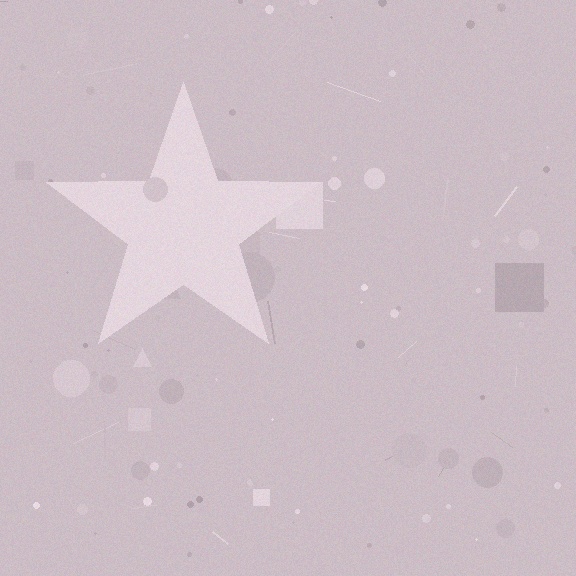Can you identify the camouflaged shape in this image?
The camouflaged shape is a star.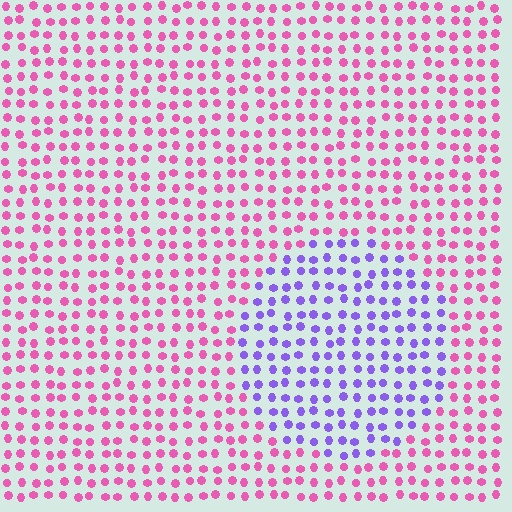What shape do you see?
I see a circle.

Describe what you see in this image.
The image is filled with small pink elements in a uniform arrangement. A circle-shaped region is visible where the elements are tinted to a slightly different hue, forming a subtle color boundary.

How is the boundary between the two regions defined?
The boundary is defined purely by a slight shift in hue (about 63 degrees). Spacing, size, and orientation are identical on both sides.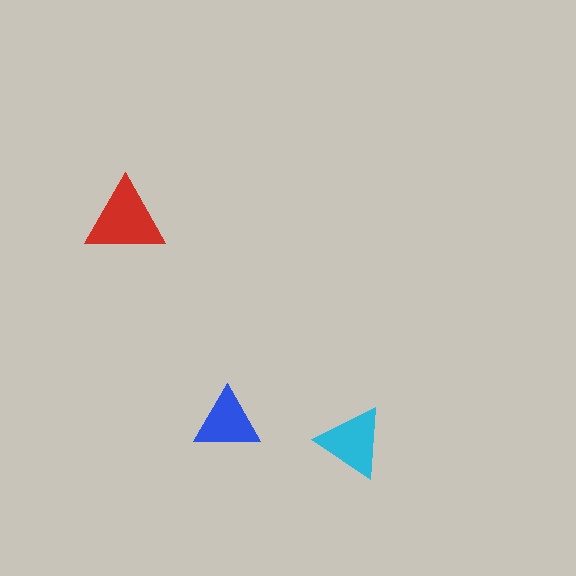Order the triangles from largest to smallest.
the red one, the cyan one, the blue one.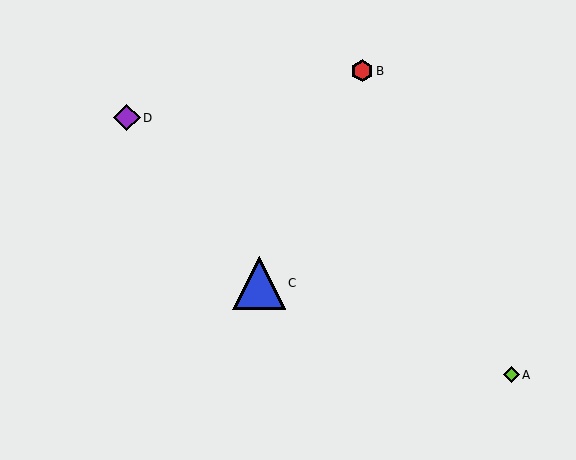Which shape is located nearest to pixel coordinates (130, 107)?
The purple diamond (labeled D) at (127, 118) is nearest to that location.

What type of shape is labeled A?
Shape A is a lime diamond.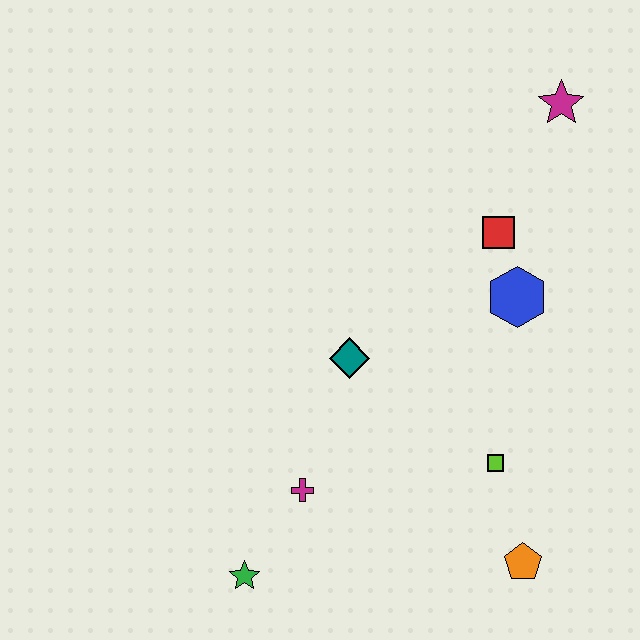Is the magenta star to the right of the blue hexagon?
Yes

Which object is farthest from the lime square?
The magenta star is farthest from the lime square.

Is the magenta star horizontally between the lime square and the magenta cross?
No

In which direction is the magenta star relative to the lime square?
The magenta star is above the lime square.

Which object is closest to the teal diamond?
The magenta cross is closest to the teal diamond.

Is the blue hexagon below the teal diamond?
No